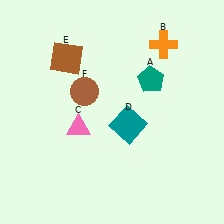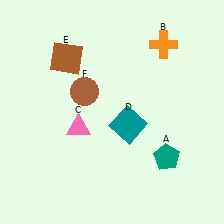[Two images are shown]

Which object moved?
The teal pentagon (A) moved down.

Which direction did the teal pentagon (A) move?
The teal pentagon (A) moved down.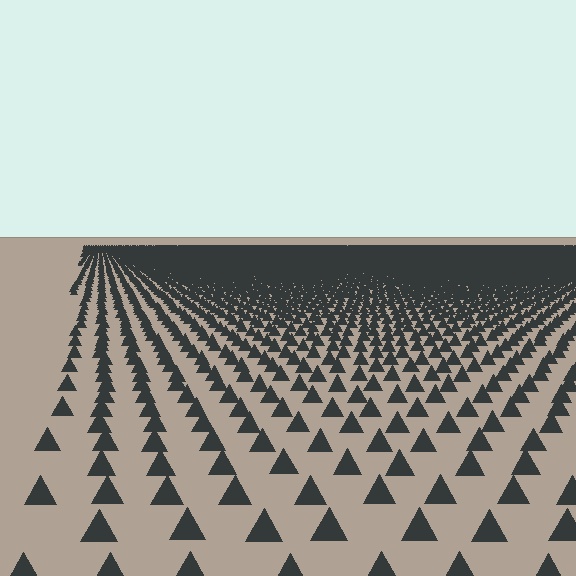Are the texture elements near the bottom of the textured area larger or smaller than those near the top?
Larger. Near the bottom, elements are closer to the viewer and appear at a bigger on-screen size.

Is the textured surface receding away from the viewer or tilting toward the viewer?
The surface is receding away from the viewer. Texture elements get smaller and denser toward the top.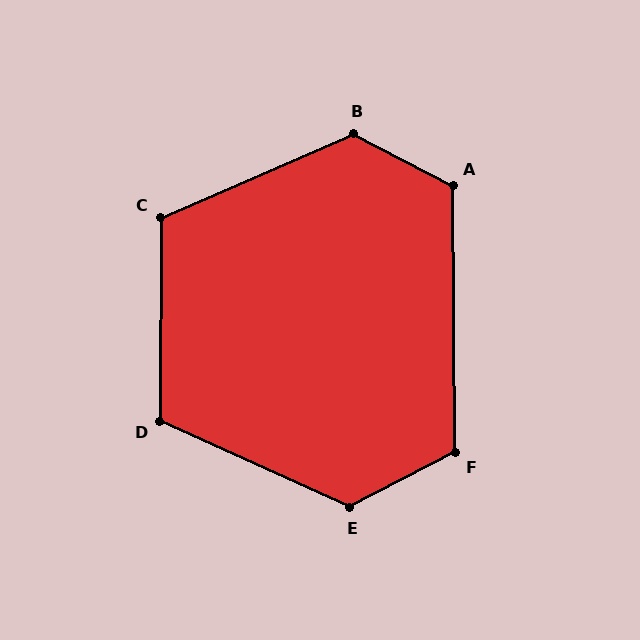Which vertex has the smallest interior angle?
C, at approximately 114 degrees.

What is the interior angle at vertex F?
Approximately 117 degrees (obtuse).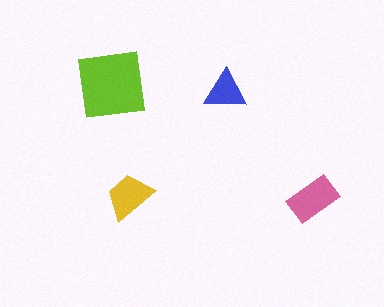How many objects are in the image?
There are 4 objects in the image.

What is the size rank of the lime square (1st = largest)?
1st.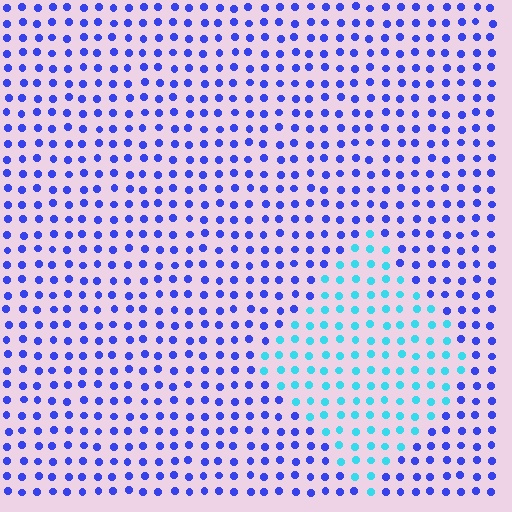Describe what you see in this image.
The image is filled with small blue elements in a uniform arrangement. A diamond-shaped region is visible where the elements are tinted to a slightly different hue, forming a subtle color boundary.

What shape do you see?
I see a diamond.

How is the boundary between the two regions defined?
The boundary is defined purely by a slight shift in hue (about 51 degrees). Spacing, size, and orientation are identical on both sides.